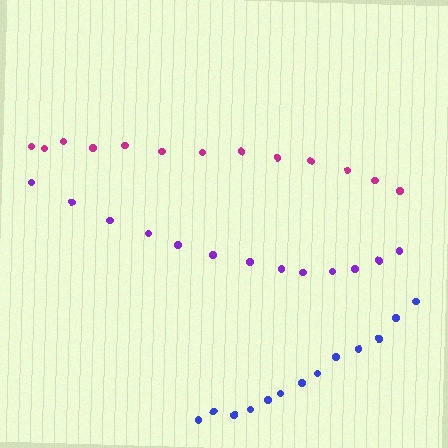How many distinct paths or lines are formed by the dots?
There are 3 distinct paths.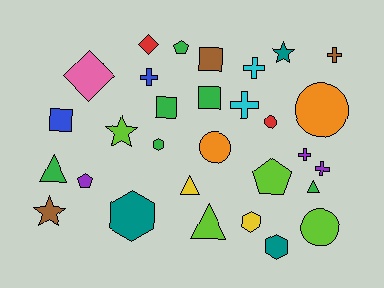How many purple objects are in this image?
There are 3 purple objects.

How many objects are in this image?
There are 30 objects.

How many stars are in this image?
There are 3 stars.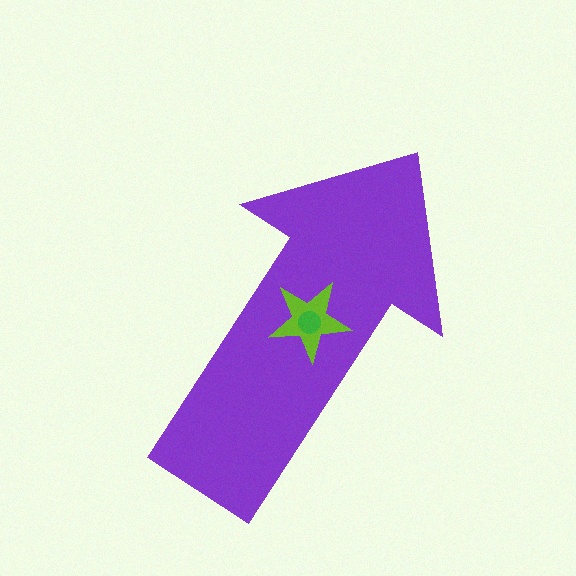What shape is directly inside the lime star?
The green circle.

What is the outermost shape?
The purple arrow.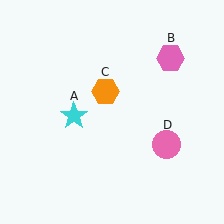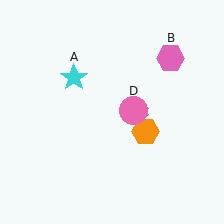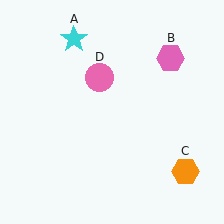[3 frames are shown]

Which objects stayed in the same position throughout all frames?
Pink hexagon (object B) remained stationary.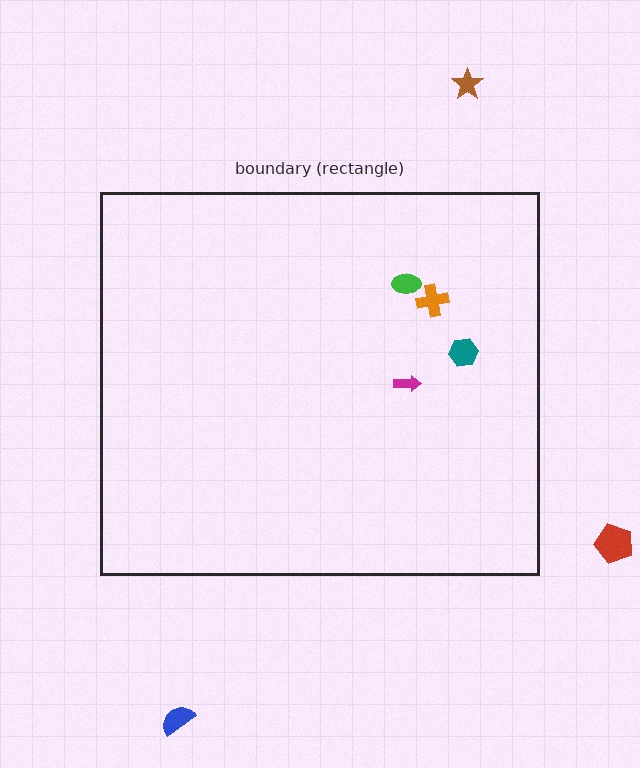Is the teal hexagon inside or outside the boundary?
Inside.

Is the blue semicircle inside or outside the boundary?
Outside.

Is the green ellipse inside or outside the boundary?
Inside.